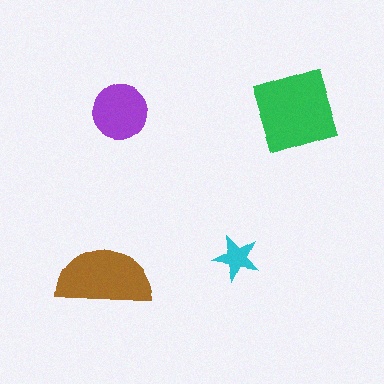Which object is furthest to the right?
The green diamond is rightmost.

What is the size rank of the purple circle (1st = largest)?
3rd.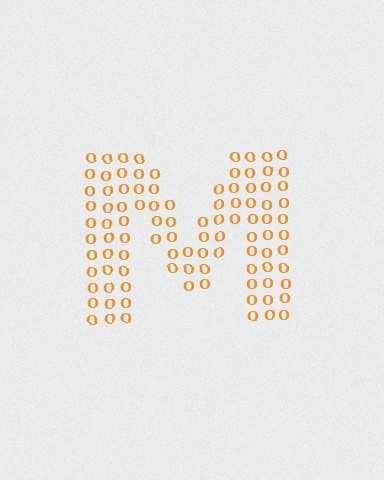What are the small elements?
The small elements are letter O's.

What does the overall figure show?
The overall figure shows the letter M.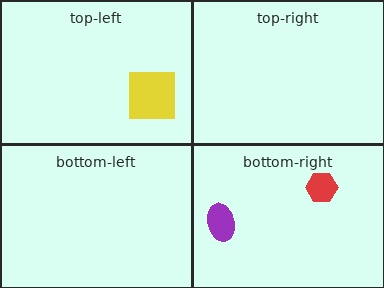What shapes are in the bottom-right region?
The red hexagon, the purple ellipse.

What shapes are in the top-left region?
The yellow square.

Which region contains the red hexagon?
The bottom-right region.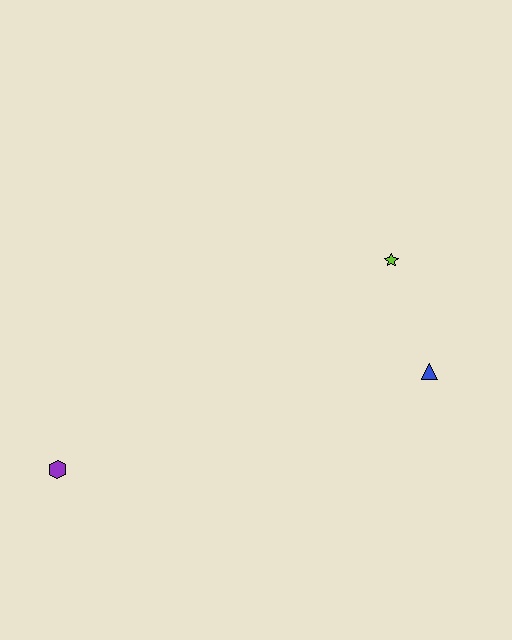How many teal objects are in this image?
There are no teal objects.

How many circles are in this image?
There are no circles.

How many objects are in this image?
There are 3 objects.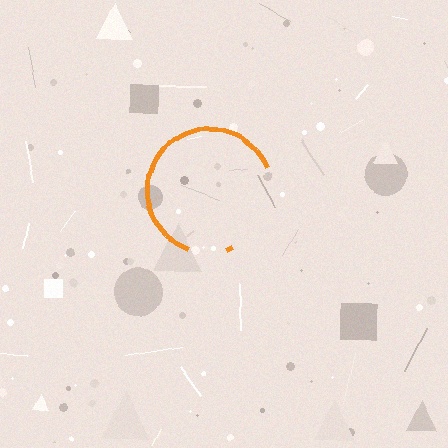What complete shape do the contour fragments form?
The contour fragments form a circle.